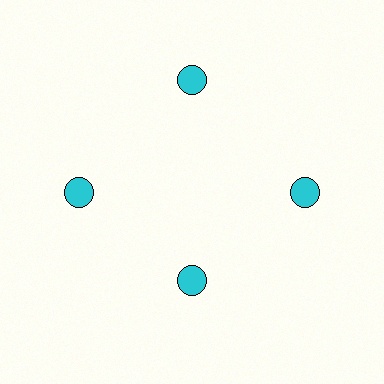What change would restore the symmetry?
The symmetry would be restored by moving it outward, back onto the ring so that all 4 circles sit at equal angles and equal distance from the center.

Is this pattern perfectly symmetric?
No. The 4 cyan circles are arranged in a ring, but one element near the 6 o'clock position is pulled inward toward the center, breaking the 4-fold rotational symmetry.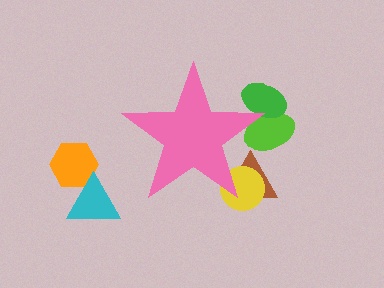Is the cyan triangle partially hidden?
No, the cyan triangle is fully visible.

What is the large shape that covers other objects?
A pink star.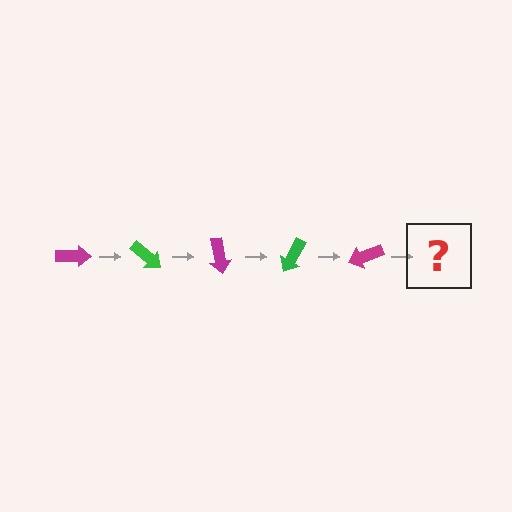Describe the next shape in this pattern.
It should be a green arrow, rotated 200 degrees from the start.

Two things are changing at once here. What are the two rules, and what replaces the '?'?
The two rules are that it rotates 40 degrees each step and the color cycles through magenta and green. The '?' should be a green arrow, rotated 200 degrees from the start.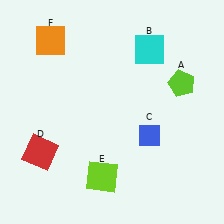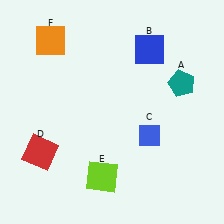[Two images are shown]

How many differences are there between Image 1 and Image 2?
There are 2 differences between the two images.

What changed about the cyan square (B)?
In Image 1, B is cyan. In Image 2, it changed to blue.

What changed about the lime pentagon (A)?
In Image 1, A is lime. In Image 2, it changed to teal.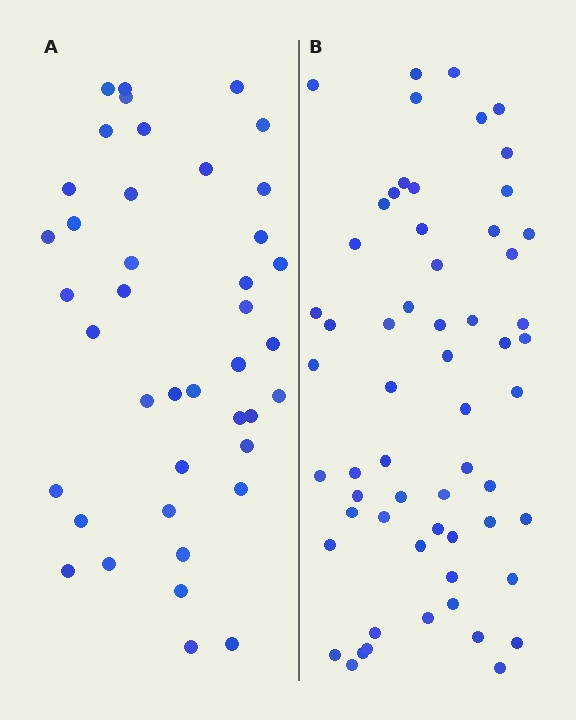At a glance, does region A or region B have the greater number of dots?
Region B (the right region) has more dots.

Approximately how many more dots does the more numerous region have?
Region B has approximately 20 more dots than region A.